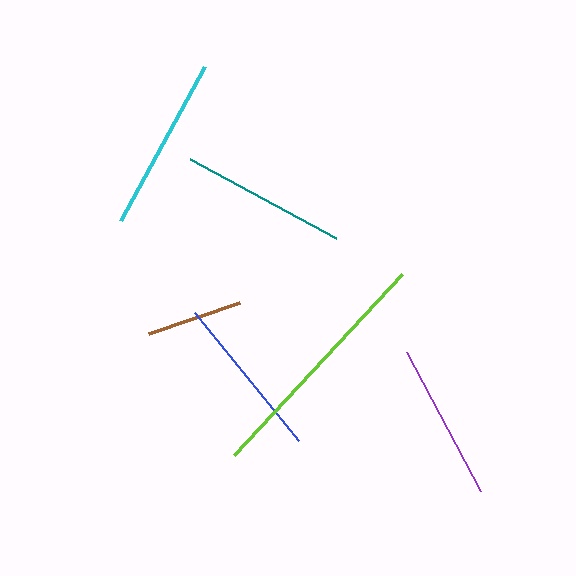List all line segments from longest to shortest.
From longest to shortest: lime, cyan, teal, blue, purple, brown.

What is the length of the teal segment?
The teal segment is approximately 166 pixels long.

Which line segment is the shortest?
The brown line is the shortest at approximately 96 pixels.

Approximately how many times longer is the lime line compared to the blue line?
The lime line is approximately 1.5 times the length of the blue line.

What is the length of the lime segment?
The lime segment is approximately 247 pixels long.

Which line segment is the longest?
The lime line is the longest at approximately 247 pixels.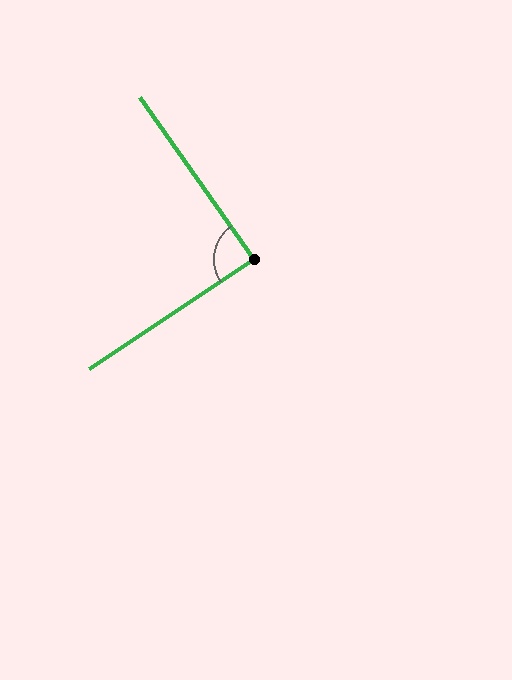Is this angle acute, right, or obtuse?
It is approximately a right angle.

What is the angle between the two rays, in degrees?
Approximately 89 degrees.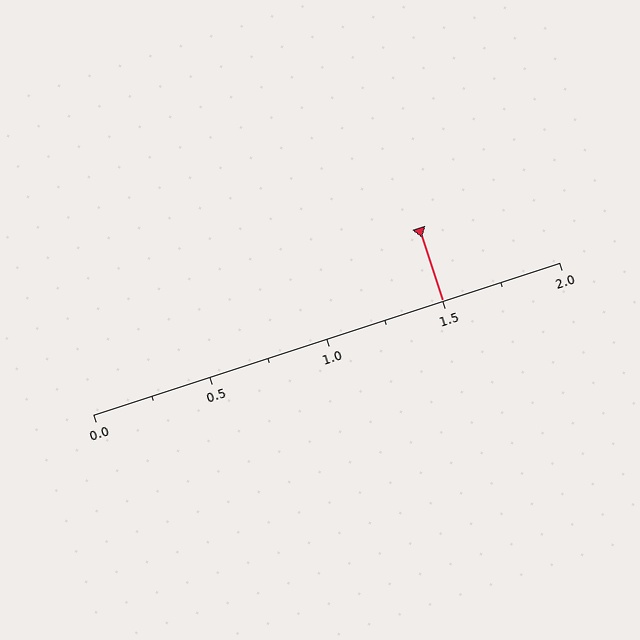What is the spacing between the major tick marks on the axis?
The major ticks are spaced 0.5 apart.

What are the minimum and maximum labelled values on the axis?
The axis runs from 0.0 to 2.0.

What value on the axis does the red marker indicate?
The marker indicates approximately 1.5.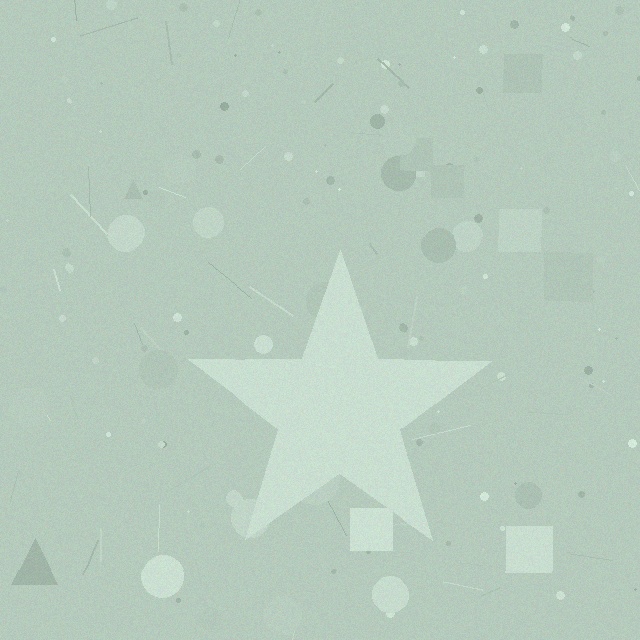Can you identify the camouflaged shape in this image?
The camouflaged shape is a star.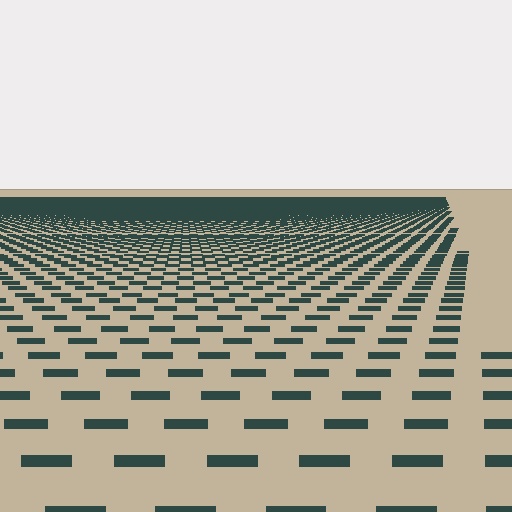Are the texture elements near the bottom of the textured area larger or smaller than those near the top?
Larger. Near the bottom, elements are closer to the viewer and appear at a bigger on-screen size.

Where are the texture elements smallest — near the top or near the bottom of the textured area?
Near the top.